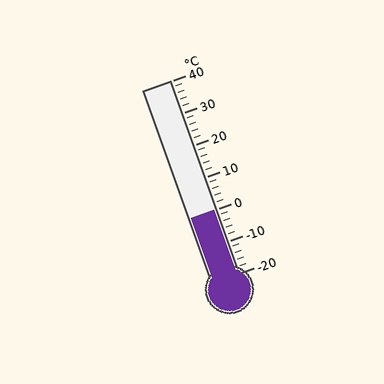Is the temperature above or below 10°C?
The temperature is below 10°C.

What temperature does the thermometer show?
The thermometer shows approximately 0°C.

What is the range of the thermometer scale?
The thermometer scale ranges from -20°C to 40°C.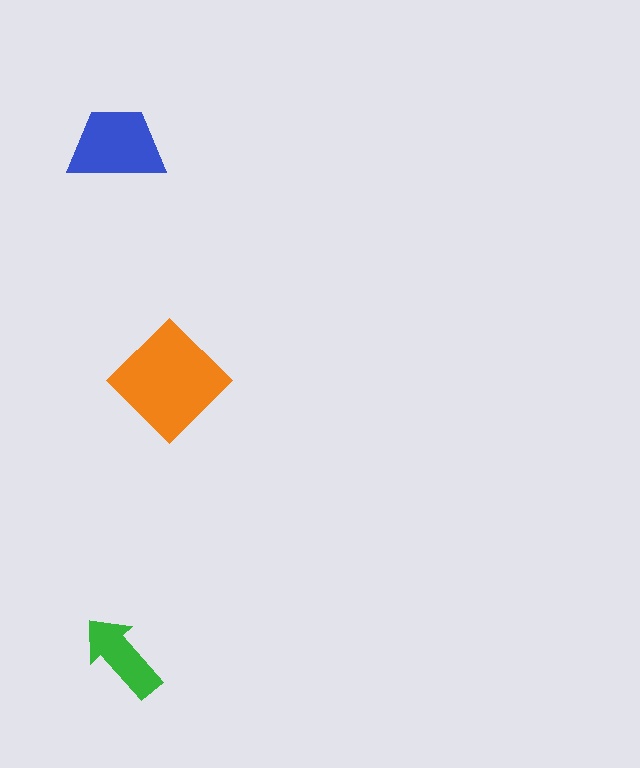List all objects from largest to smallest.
The orange diamond, the blue trapezoid, the green arrow.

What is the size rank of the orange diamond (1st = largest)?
1st.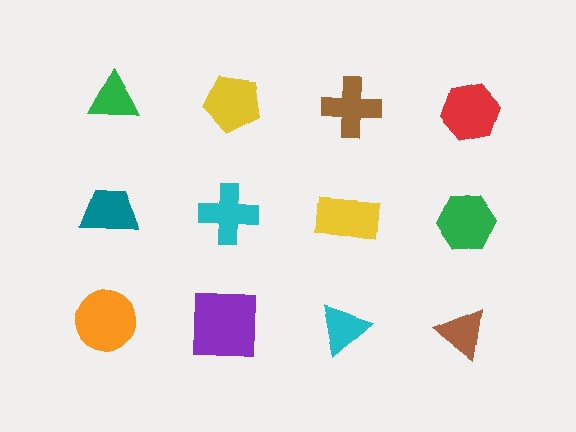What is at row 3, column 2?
A purple square.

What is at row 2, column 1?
A teal trapezoid.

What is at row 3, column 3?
A cyan triangle.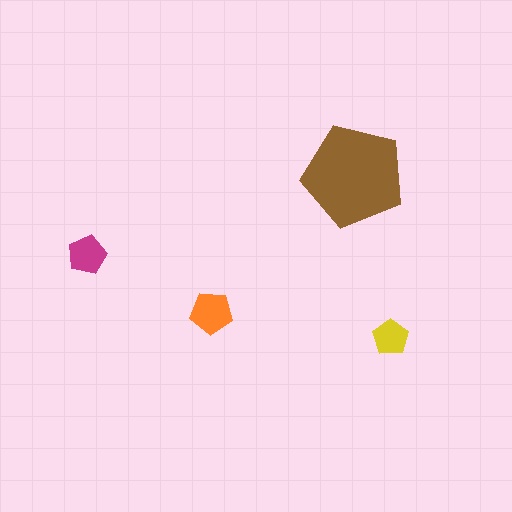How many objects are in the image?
There are 4 objects in the image.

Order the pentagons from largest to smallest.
the brown one, the orange one, the magenta one, the yellow one.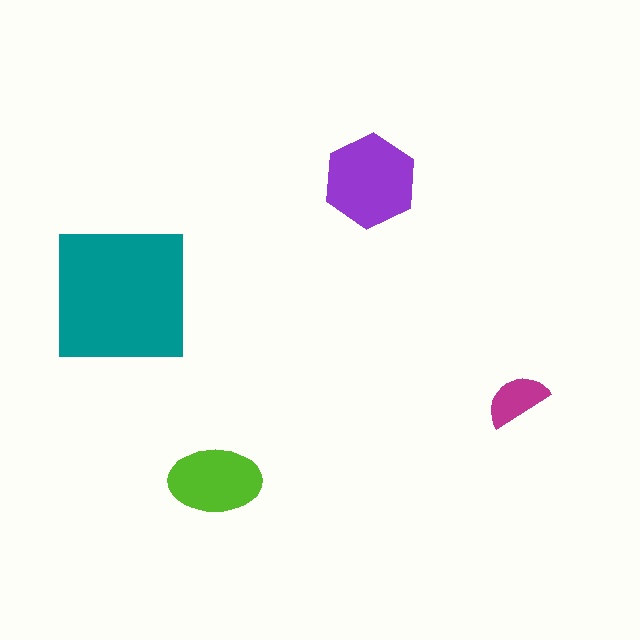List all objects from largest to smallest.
The teal square, the purple hexagon, the lime ellipse, the magenta semicircle.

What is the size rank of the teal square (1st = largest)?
1st.